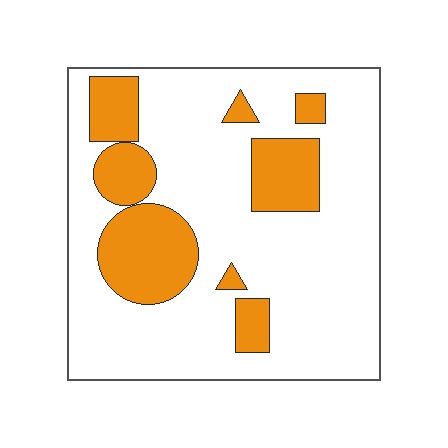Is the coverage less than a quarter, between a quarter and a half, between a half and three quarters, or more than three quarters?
Less than a quarter.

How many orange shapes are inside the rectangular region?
8.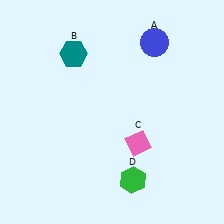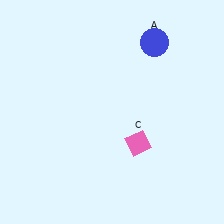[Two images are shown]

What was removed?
The green hexagon (D), the teal hexagon (B) were removed in Image 2.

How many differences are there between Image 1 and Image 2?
There are 2 differences between the two images.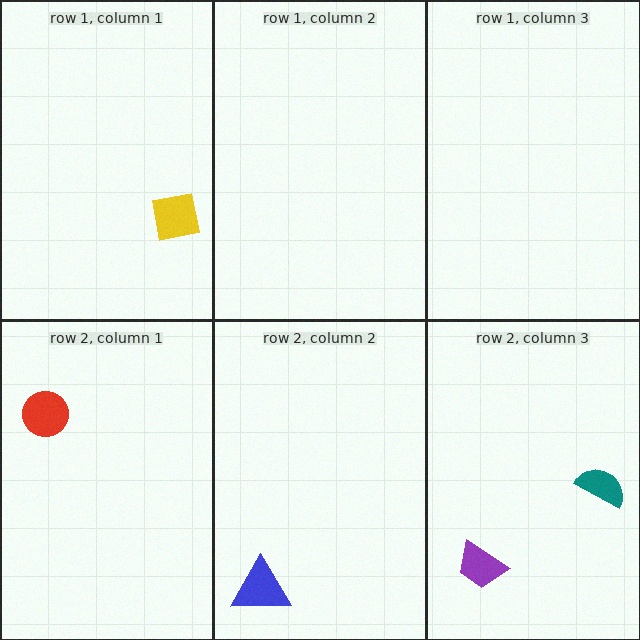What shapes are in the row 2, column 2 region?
The blue triangle.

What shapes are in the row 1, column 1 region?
The yellow square.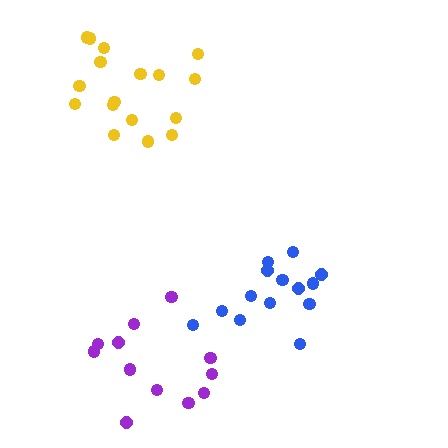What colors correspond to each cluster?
The clusters are colored: blue, yellow, purple.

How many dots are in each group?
Group 1: 14 dots, Group 2: 17 dots, Group 3: 12 dots (43 total).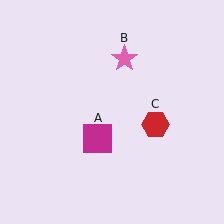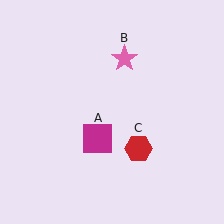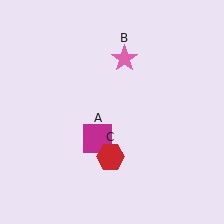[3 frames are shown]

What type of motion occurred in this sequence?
The red hexagon (object C) rotated clockwise around the center of the scene.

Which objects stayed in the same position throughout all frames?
Magenta square (object A) and pink star (object B) remained stationary.